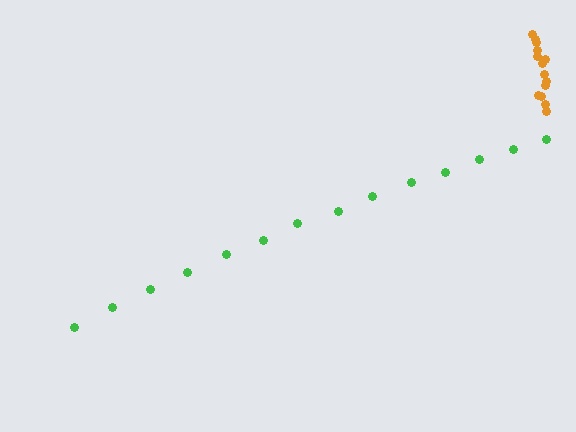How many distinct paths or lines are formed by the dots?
There are 2 distinct paths.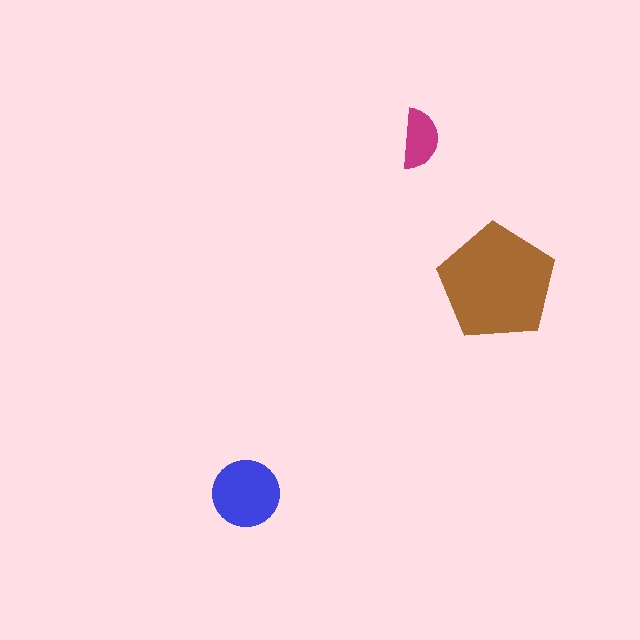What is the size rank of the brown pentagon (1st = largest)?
1st.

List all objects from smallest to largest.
The magenta semicircle, the blue circle, the brown pentagon.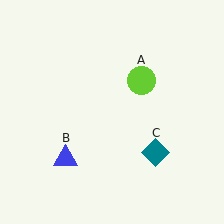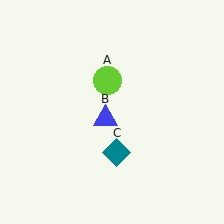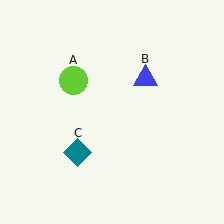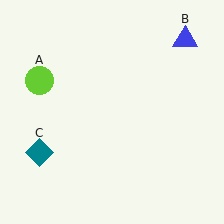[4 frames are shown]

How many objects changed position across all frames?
3 objects changed position: lime circle (object A), blue triangle (object B), teal diamond (object C).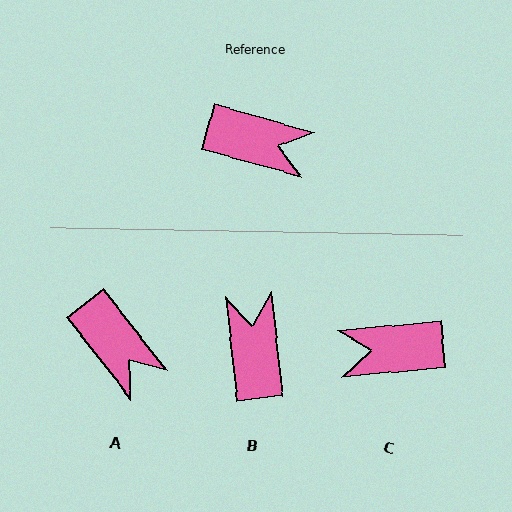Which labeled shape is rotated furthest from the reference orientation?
C, about 159 degrees away.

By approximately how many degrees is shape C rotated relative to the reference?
Approximately 159 degrees clockwise.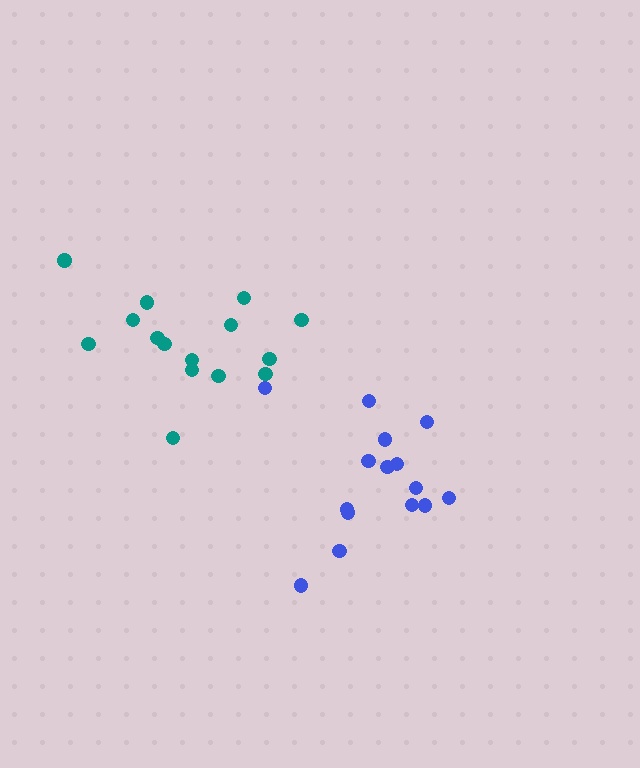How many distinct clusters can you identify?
There are 2 distinct clusters.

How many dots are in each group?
Group 1: 15 dots, Group 2: 15 dots (30 total).